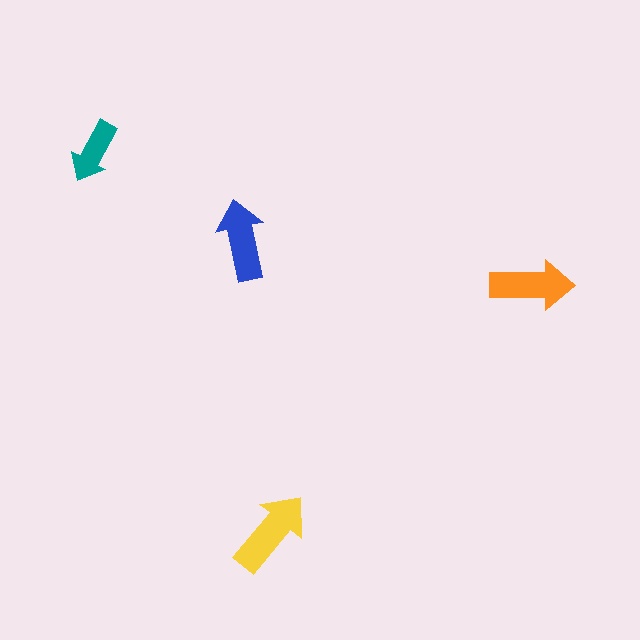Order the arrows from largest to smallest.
the yellow one, the orange one, the blue one, the teal one.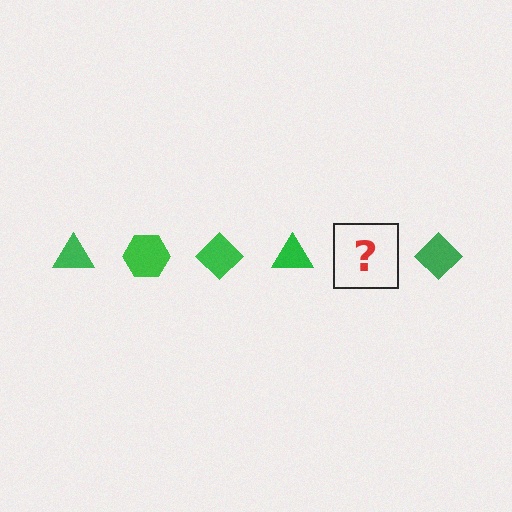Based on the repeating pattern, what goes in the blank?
The blank should be a green hexagon.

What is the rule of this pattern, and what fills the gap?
The rule is that the pattern cycles through triangle, hexagon, diamond shapes in green. The gap should be filled with a green hexagon.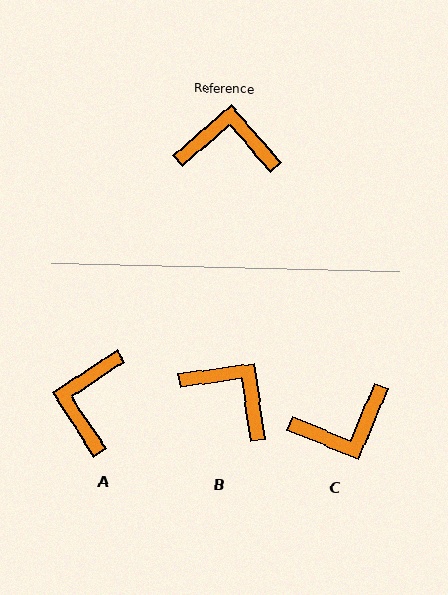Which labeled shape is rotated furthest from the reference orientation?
C, about 154 degrees away.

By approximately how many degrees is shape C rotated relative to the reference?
Approximately 154 degrees clockwise.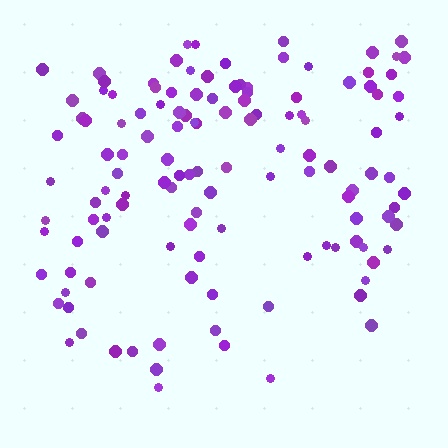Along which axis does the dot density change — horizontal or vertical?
Vertical.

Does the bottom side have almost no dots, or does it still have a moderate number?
Still a moderate number, just noticeably fewer than the top.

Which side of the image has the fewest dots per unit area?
The bottom.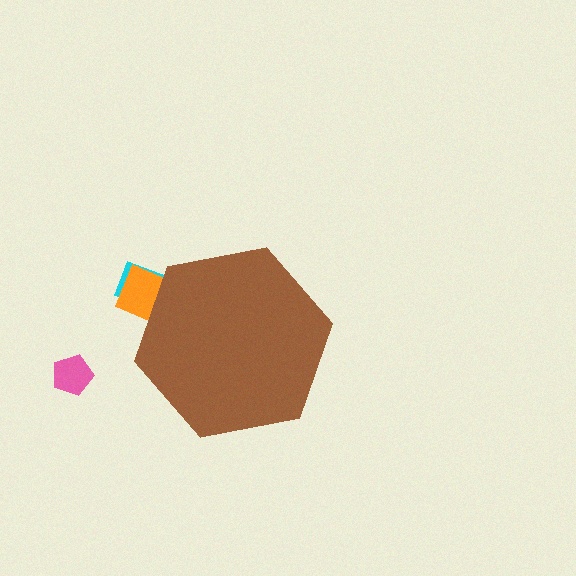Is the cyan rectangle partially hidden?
Yes, the cyan rectangle is partially hidden behind the brown hexagon.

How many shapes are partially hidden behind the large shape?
2 shapes are partially hidden.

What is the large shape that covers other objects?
A brown hexagon.